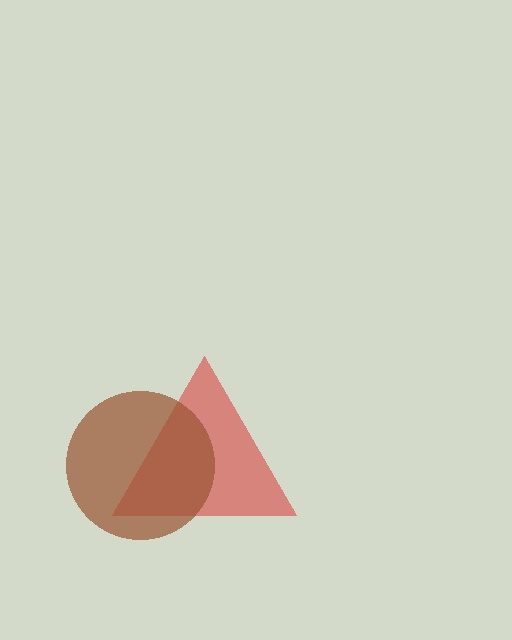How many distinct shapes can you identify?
There are 2 distinct shapes: a red triangle, a brown circle.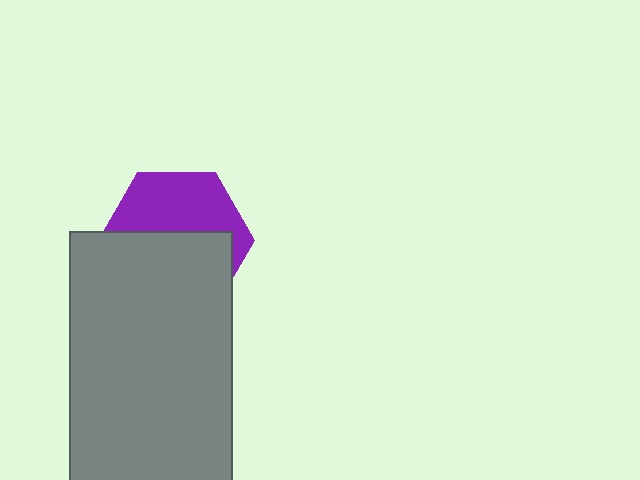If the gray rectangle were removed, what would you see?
You would see the complete purple hexagon.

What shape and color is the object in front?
The object in front is a gray rectangle.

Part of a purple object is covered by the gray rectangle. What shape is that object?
It is a hexagon.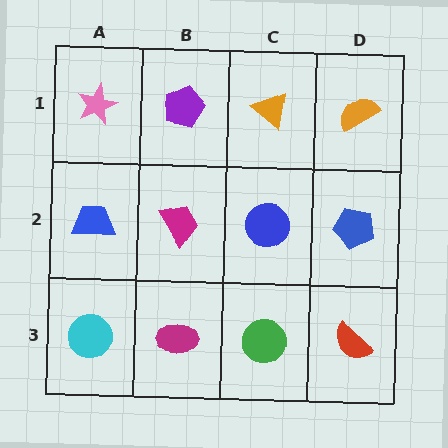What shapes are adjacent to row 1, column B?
A magenta trapezoid (row 2, column B), a pink star (row 1, column A), an orange triangle (row 1, column C).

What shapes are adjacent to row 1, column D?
A blue pentagon (row 2, column D), an orange triangle (row 1, column C).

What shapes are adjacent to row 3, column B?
A magenta trapezoid (row 2, column B), a cyan circle (row 3, column A), a green circle (row 3, column C).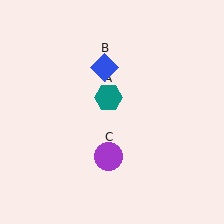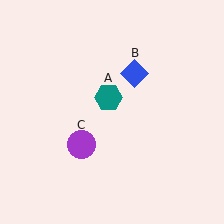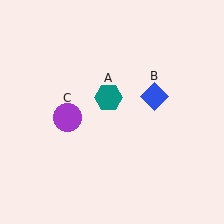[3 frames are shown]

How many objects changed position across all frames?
2 objects changed position: blue diamond (object B), purple circle (object C).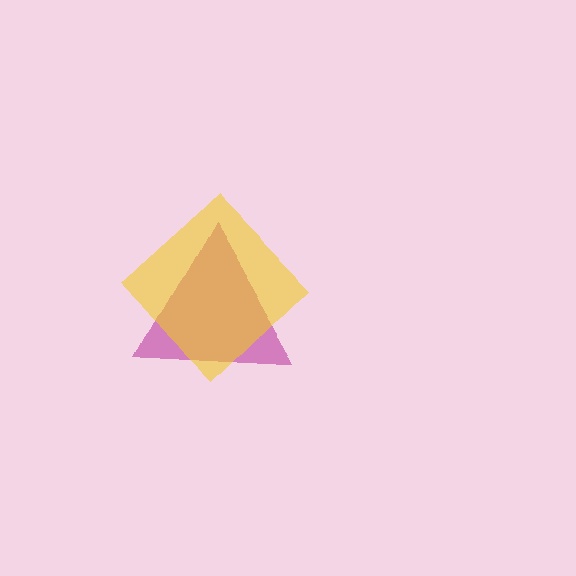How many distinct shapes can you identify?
There are 2 distinct shapes: a magenta triangle, a yellow diamond.